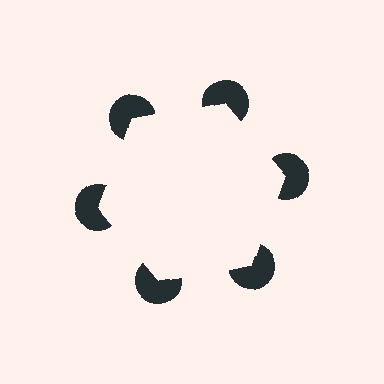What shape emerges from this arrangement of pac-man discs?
An illusory hexagon — its edges are inferred from the aligned wedge cuts in the pac-man discs, not physically drawn.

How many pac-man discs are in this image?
There are 6 — one at each vertex of the illusory hexagon.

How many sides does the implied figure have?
6 sides.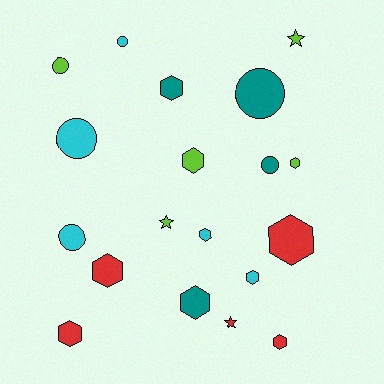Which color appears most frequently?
Red, with 5 objects.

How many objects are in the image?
There are 19 objects.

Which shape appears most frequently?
Hexagon, with 10 objects.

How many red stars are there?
There is 1 red star.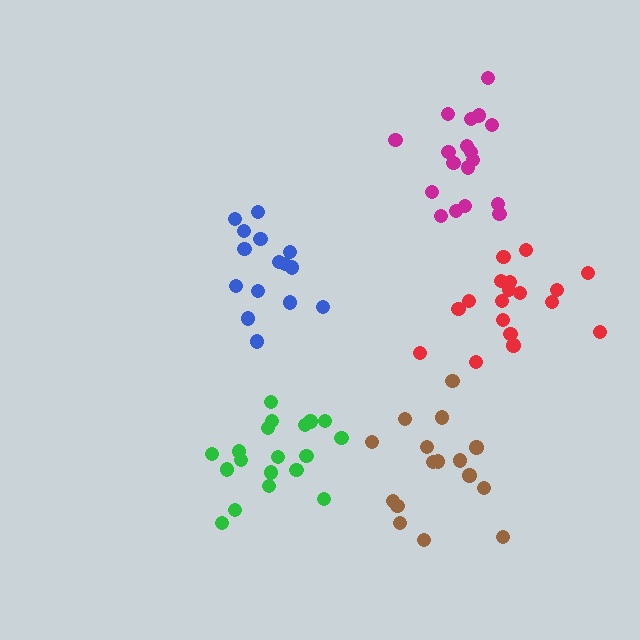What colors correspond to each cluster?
The clusters are colored: red, blue, magenta, green, brown.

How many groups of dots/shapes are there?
There are 5 groups.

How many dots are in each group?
Group 1: 18 dots, Group 2: 15 dots, Group 3: 18 dots, Group 4: 19 dots, Group 5: 16 dots (86 total).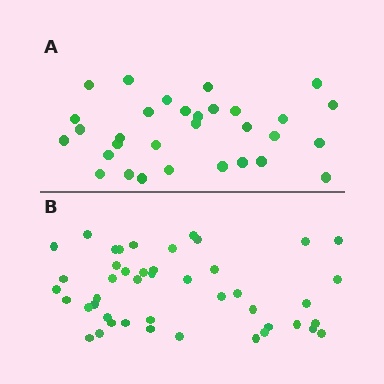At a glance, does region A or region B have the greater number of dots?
Region B (the bottom region) has more dots.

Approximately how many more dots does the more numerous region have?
Region B has approximately 15 more dots than region A.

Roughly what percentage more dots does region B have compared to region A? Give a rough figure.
About 45% more.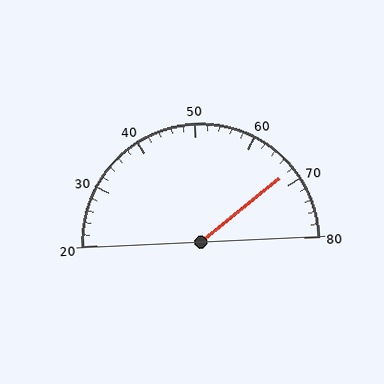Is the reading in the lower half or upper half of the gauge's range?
The reading is in the upper half of the range (20 to 80).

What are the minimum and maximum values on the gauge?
The gauge ranges from 20 to 80.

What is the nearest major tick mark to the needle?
The nearest major tick mark is 70.